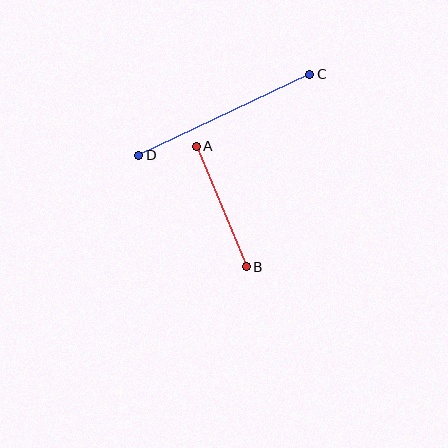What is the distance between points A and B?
The distance is approximately 130 pixels.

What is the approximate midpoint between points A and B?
The midpoint is at approximately (221, 207) pixels.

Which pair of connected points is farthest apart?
Points C and D are farthest apart.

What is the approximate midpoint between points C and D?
The midpoint is at approximately (224, 115) pixels.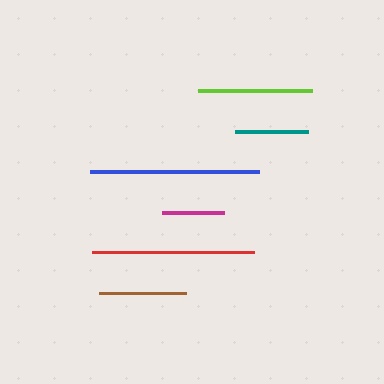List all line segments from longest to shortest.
From longest to shortest: blue, red, lime, brown, teal, magenta.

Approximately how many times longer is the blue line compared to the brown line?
The blue line is approximately 1.9 times the length of the brown line.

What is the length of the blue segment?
The blue segment is approximately 169 pixels long.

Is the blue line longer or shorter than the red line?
The blue line is longer than the red line.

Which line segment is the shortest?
The magenta line is the shortest at approximately 62 pixels.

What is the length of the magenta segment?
The magenta segment is approximately 62 pixels long.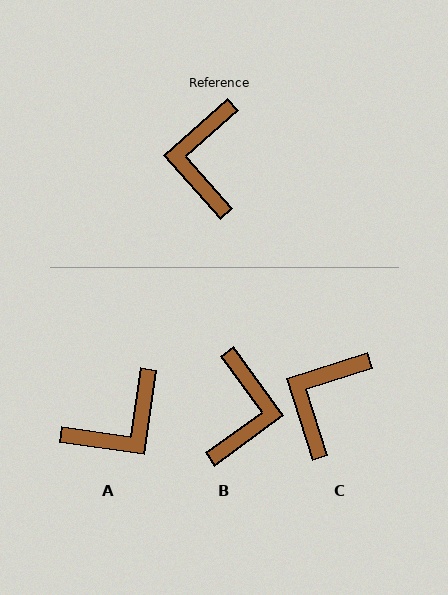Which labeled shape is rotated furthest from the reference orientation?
B, about 175 degrees away.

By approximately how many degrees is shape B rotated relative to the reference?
Approximately 175 degrees counter-clockwise.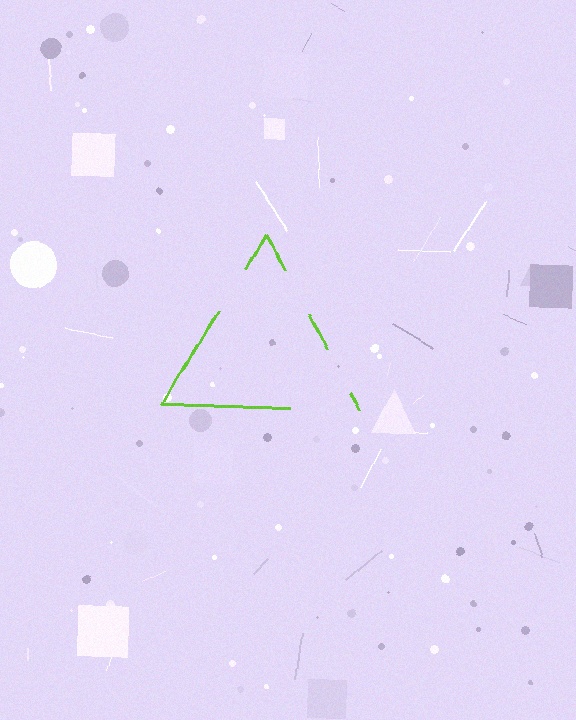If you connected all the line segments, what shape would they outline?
They would outline a triangle.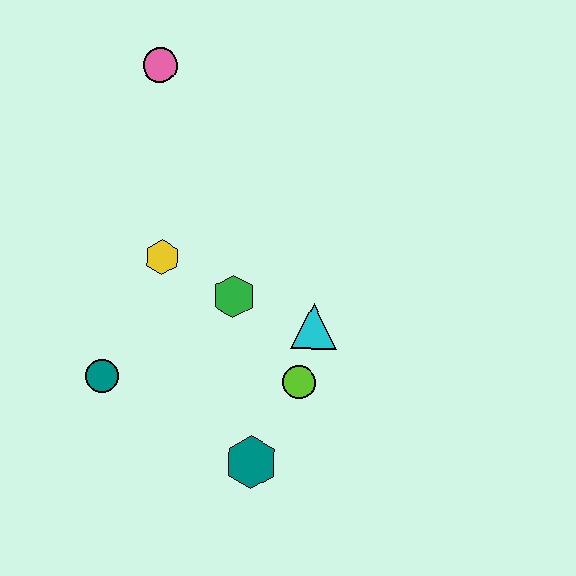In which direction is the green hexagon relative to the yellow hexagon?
The green hexagon is to the right of the yellow hexagon.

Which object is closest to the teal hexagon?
The lime circle is closest to the teal hexagon.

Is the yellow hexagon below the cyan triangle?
No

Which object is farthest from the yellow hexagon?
The teal hexagon is farthest from the yellow hexagon.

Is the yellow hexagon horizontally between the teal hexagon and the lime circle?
No